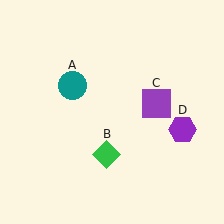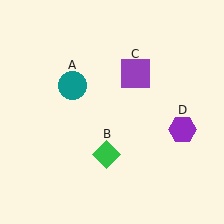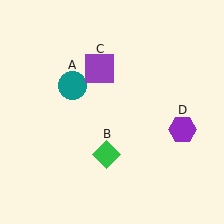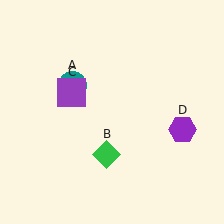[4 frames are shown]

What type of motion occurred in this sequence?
The purple square (object C) rotated counterclockwise around the center of the scene.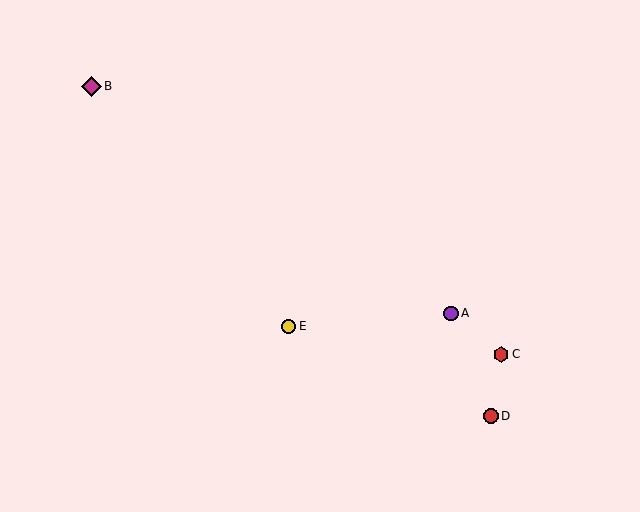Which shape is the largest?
The magenta diamond (labeled B) is the largest.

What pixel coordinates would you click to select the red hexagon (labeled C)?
Click at (501, 354) to select the red hexagon C.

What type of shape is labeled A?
Shape A is a purple circle.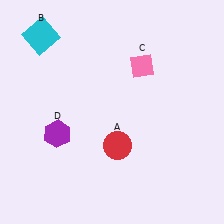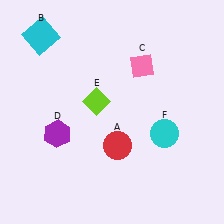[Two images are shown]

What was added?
A lime diamond (E), a cyan circle (F) were added in Image 2.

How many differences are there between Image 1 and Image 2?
There are 2 differences between the two images.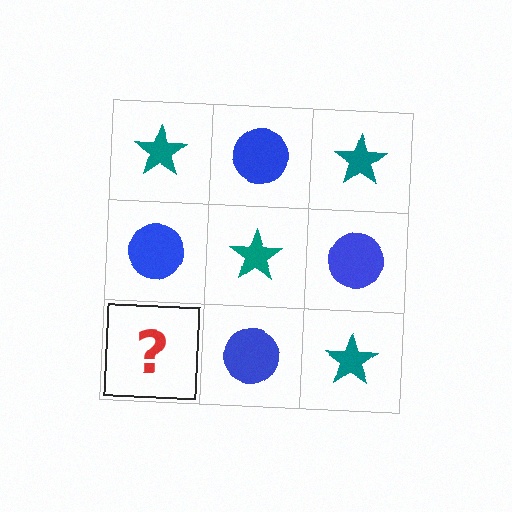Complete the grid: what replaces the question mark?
The question mark should be replaced with a teal star.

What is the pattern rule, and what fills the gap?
The rule is that it alternates teal star and blue circle in a checkerboard pattern. The gap should be filled with a teal star.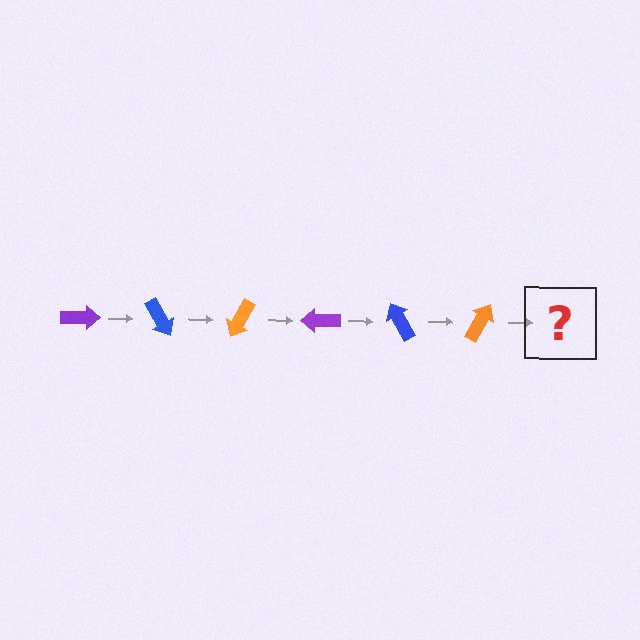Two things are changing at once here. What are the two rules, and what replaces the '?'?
The two rules are that it rotates 60 degrees each step and the color cycles through purple, blue, and orange. The '?' should be a purple arrow, rotated 360 degrees from the start.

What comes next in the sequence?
The next element should be a purple arrow, rotated 360 degrees from the start.